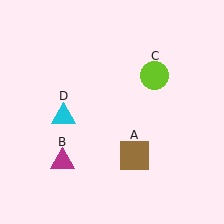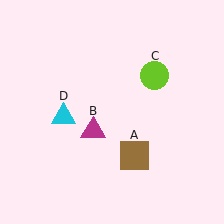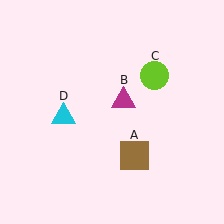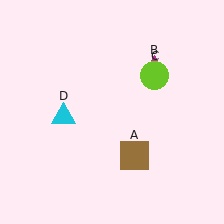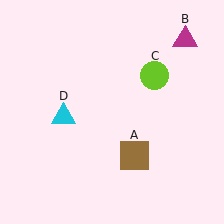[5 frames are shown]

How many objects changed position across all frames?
1 object changed position: magenta triangle (object B).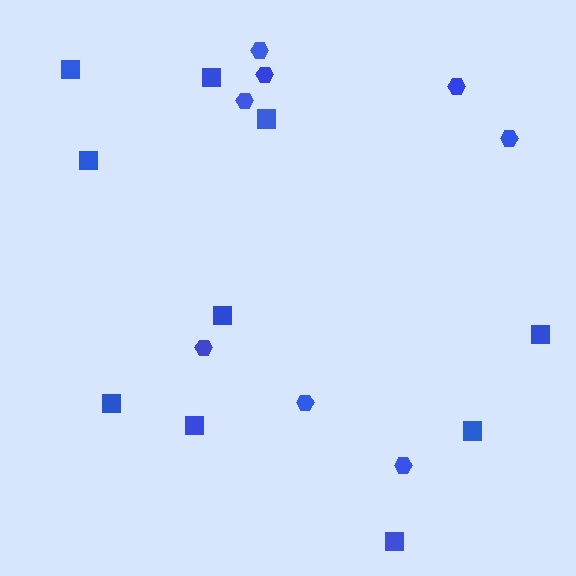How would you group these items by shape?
There are 2 groups: one group of squares (10) and one group of hexagons (8).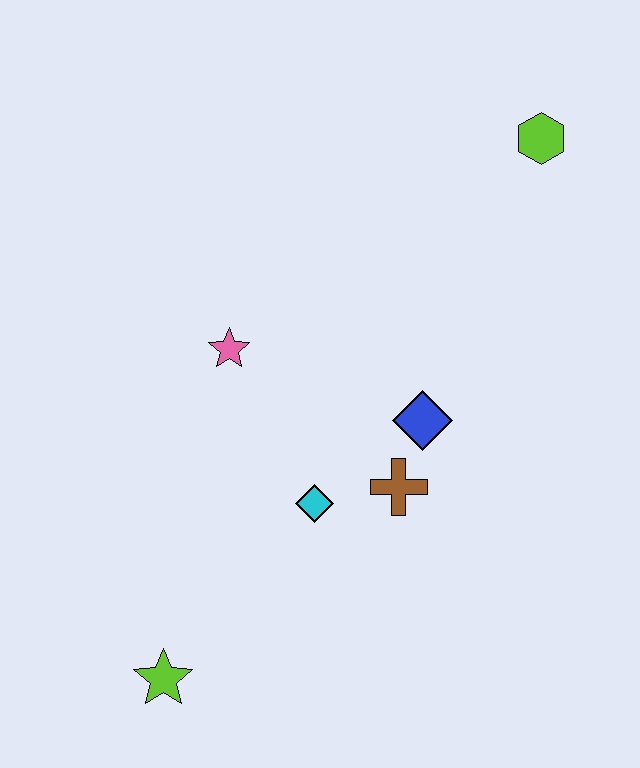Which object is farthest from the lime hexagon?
The lime star is farthest from the lime hexagon.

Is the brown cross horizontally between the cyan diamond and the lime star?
No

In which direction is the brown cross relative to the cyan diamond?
The brown cross is to the right of the cyan diamond.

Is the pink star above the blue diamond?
Yes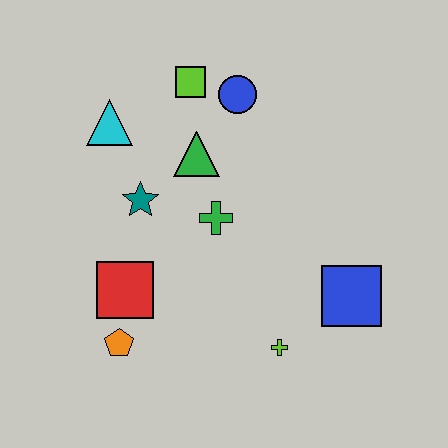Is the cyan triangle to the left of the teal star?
Yes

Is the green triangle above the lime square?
No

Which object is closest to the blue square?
The lime cross is closest to the blue square.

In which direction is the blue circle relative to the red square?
The blue circle is above the red square.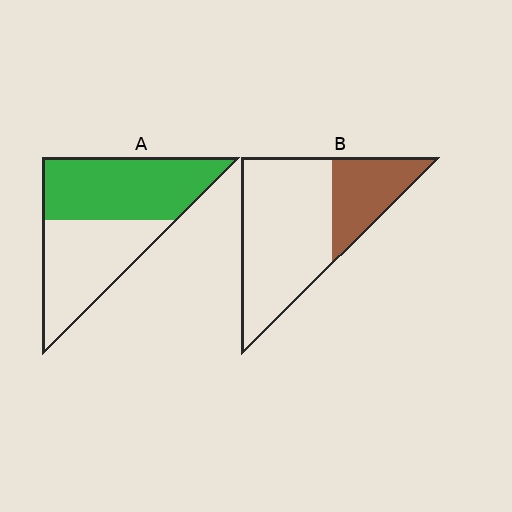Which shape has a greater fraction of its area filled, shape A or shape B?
Shape A.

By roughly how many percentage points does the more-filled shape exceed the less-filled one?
By roughly 25 percentage points (A over B).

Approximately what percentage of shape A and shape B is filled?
A is approximately 55% and B is approximately 30%.